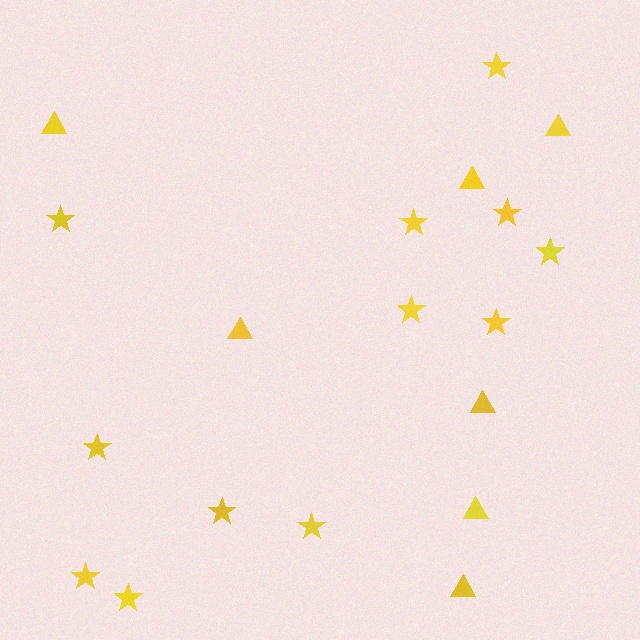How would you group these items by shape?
There are 2 groups: one group of stars (12) and one group of triangles (7).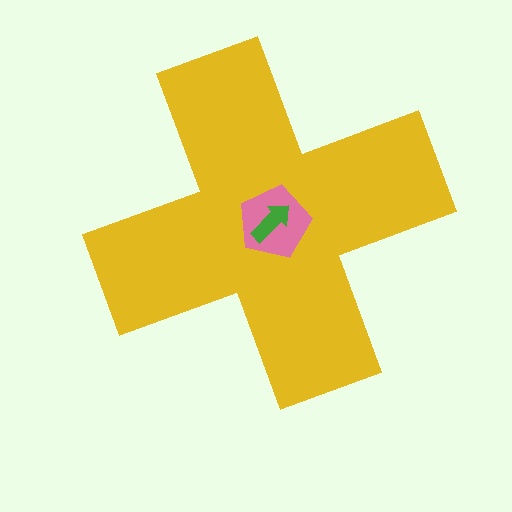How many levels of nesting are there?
3.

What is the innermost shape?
The green arrow.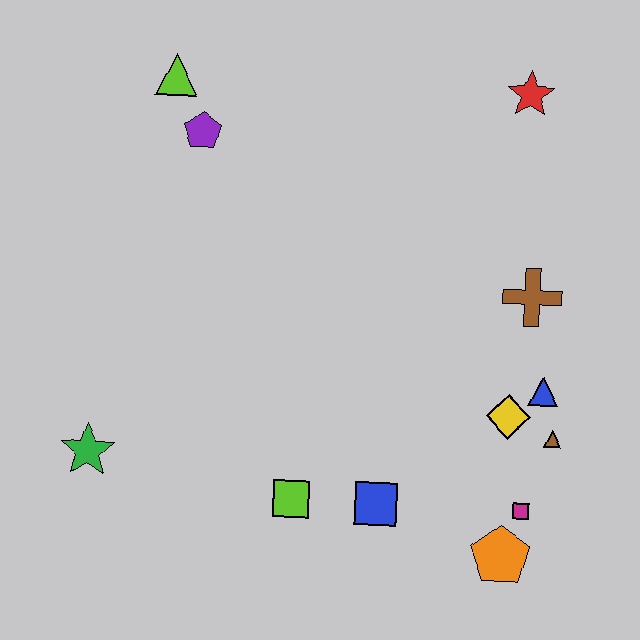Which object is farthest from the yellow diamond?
The lime triangle is farthest from the yellow diamond.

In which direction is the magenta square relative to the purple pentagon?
The magenta square is below the purple pentagon.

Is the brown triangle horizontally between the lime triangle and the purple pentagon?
No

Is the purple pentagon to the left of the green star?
No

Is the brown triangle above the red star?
No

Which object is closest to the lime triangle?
The purple pentagon is closest to the lime triangle.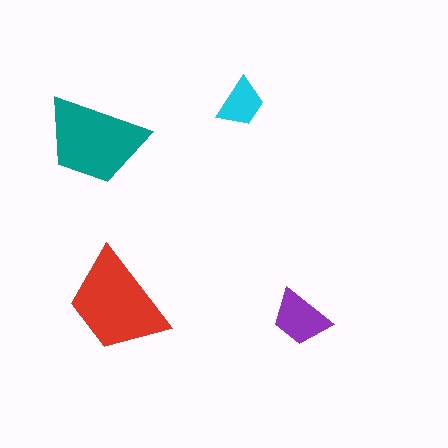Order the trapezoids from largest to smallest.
the red one, the teal one, the purple one, the cyan one.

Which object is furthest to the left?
The teal trapezoid is leftmost.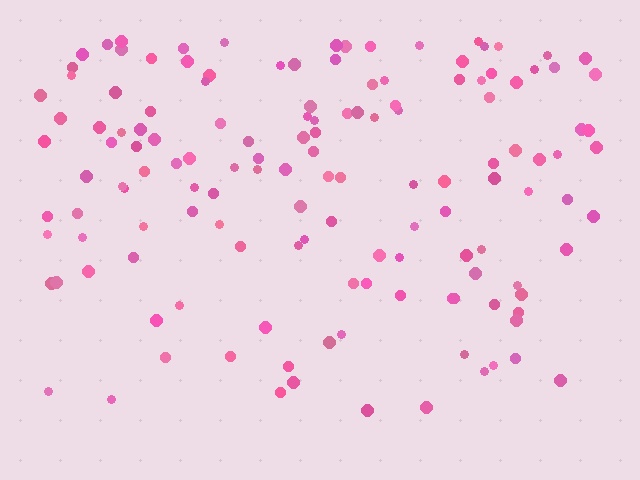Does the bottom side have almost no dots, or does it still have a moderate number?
Still a moderate number, just noticeably fewer than the top.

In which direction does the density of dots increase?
From bottom to top, with the top side densest.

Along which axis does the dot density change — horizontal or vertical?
Vertical.